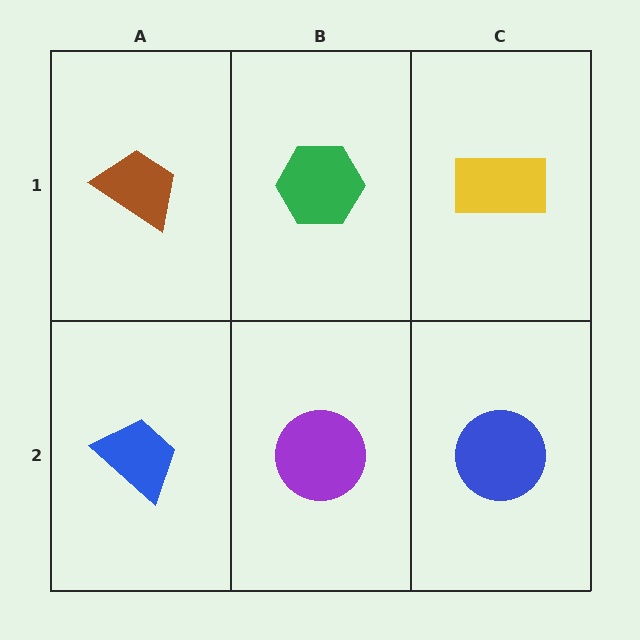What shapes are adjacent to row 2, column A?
A brown trapezoid (row 1, column A), a purple circle (row 2, column B).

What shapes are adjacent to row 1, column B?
A purple circle (row 2, column B), a brown trapezoid (row 1, column A), a yellow rectangle (row 1, column C).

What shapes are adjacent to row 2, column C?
A yellow rectangle (row 1, column C), a purple circle (row 2, column B).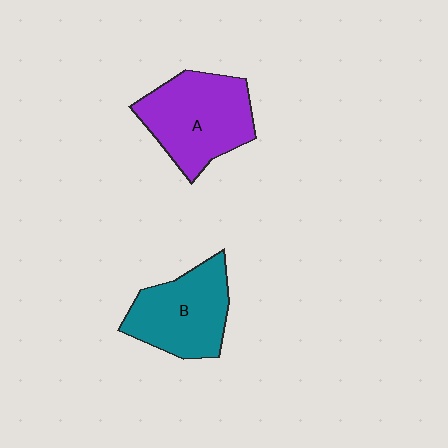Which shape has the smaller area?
Shape B (teal).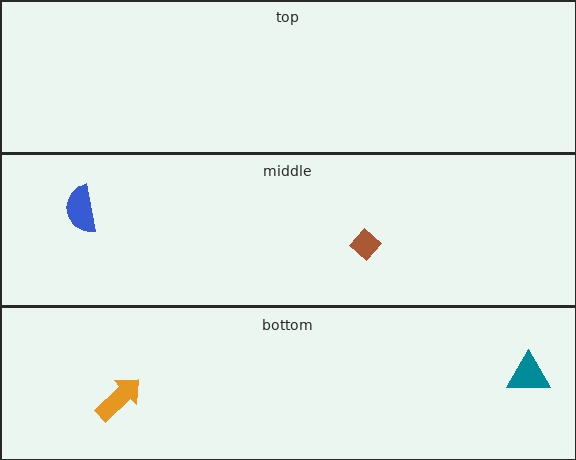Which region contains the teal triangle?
The bottom region.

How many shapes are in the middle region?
2.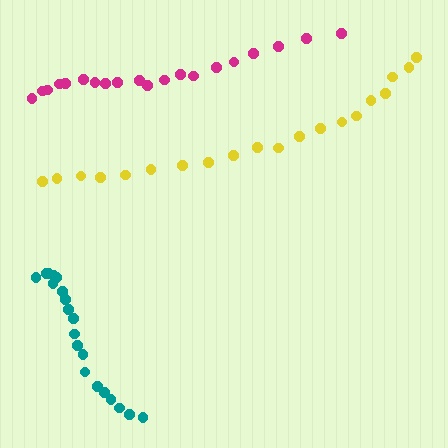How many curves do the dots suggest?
There are 3 distinct paths.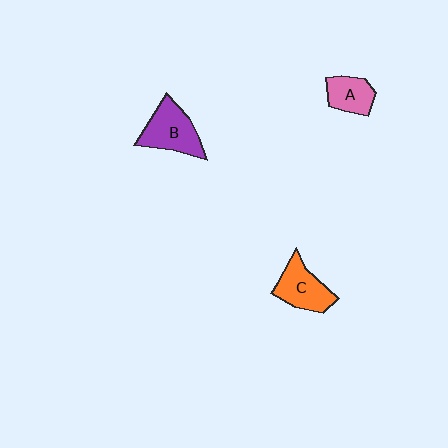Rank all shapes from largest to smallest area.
From largest to smallest: B (purple), C (orange), A (pink).